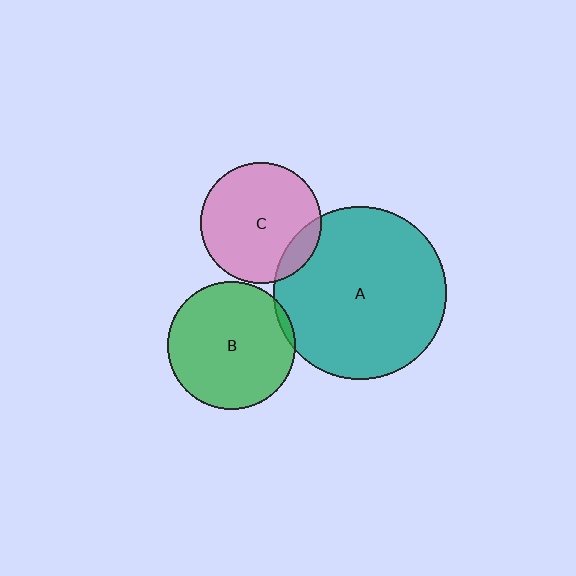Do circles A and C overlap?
Yes.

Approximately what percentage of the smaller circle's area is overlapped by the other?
Approximately 10%.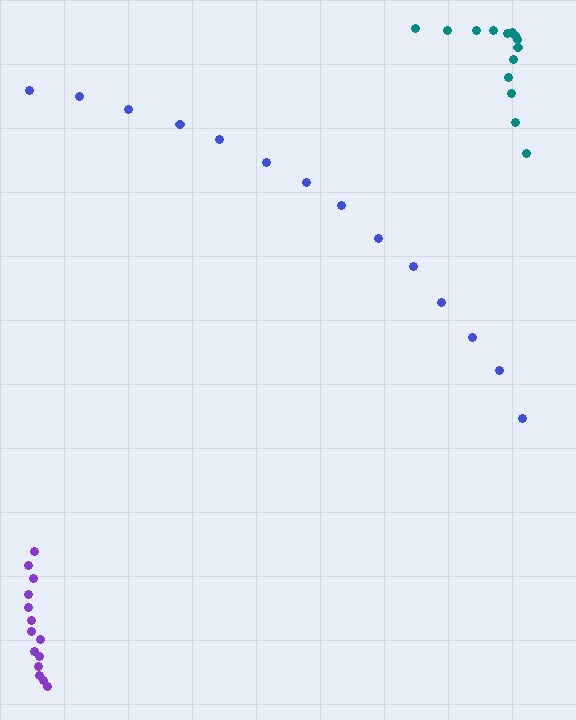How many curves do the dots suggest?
There are 3 distinct paths.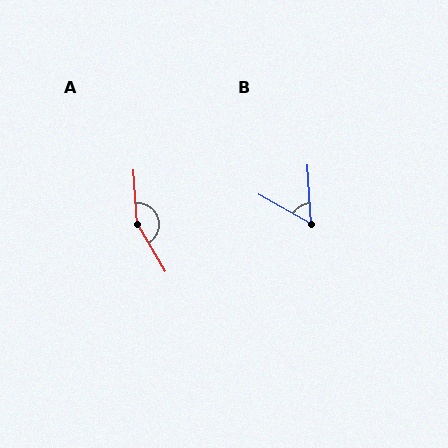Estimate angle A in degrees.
Approximately 153 degrees.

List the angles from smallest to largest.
B (57°), A (153°).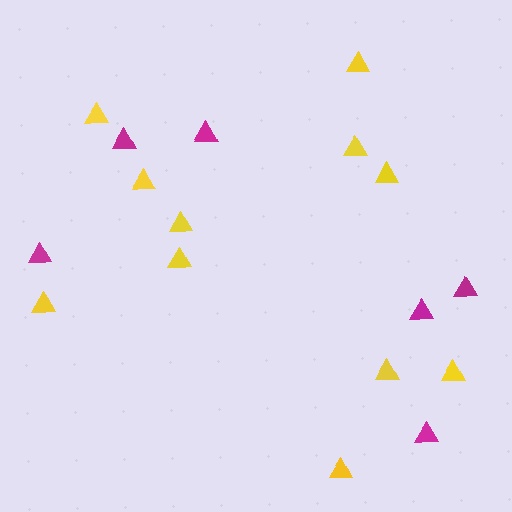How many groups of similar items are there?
There are 2 groups: one group of yellow triangles (11) and one group of magenta triangles (6).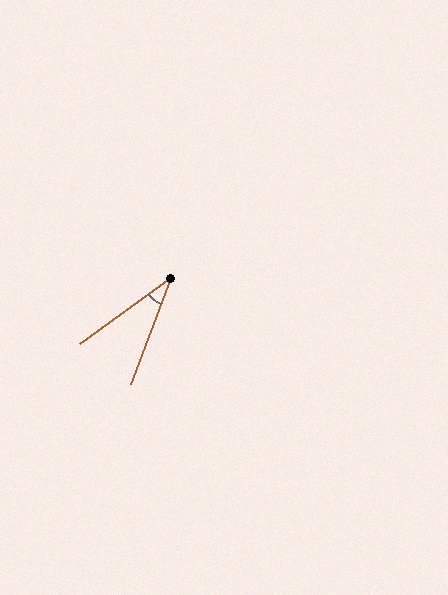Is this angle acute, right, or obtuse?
It is acute.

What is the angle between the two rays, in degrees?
Approximately 33 degrees.